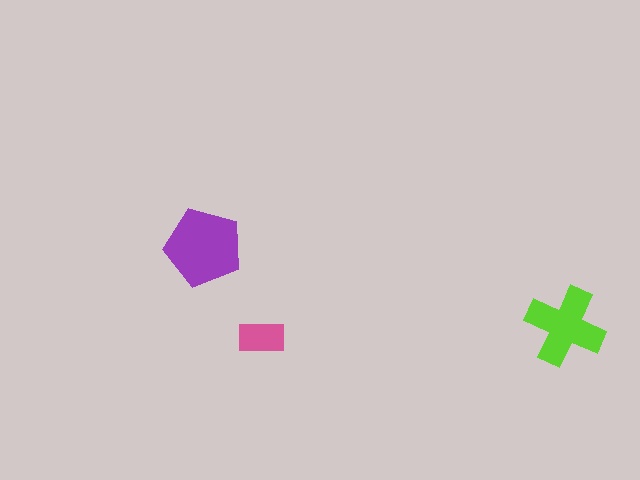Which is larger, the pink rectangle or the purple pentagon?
The purple pentagon.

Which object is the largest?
The purple pentagon.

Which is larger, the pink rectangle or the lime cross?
The lime cross.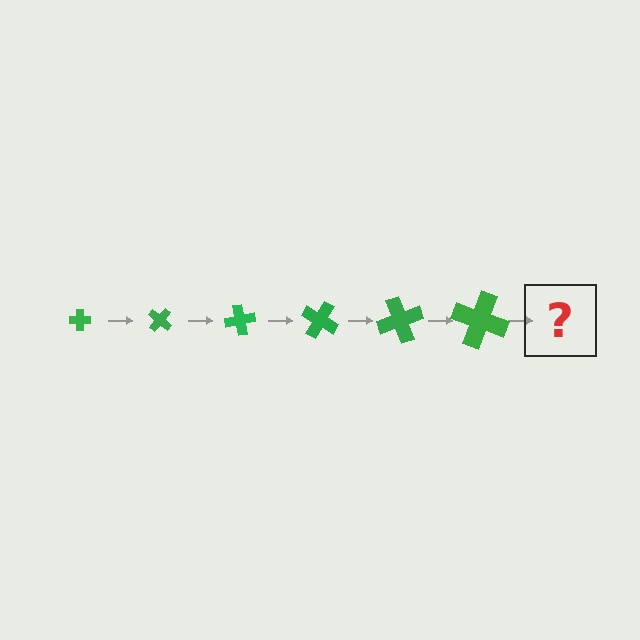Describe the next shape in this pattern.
It should be a cross, larger than the previous one and rotated 240 degrees from the start.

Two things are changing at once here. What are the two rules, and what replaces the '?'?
The two rules are that the cross grows larger each step and it rotates 40 degrees each step. The '?' should be a cross, larger than the previous one and rotated 240 degrees from the start.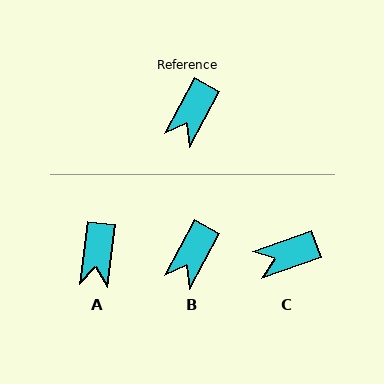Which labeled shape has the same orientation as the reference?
B.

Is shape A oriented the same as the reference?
No, it is off by about 21 degrees.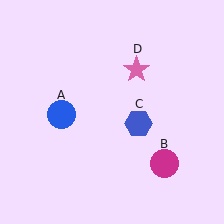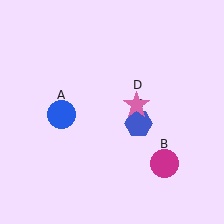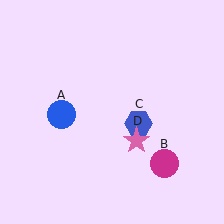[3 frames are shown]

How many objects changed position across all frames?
1 object changed position: pink star (object D).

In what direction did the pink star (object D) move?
The pink star (object D) moved down.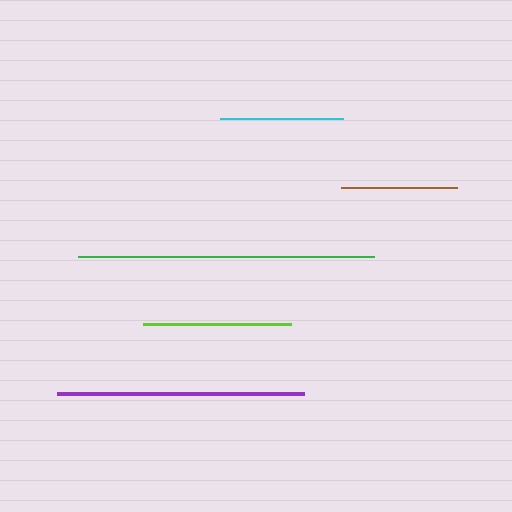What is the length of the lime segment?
The lime segment is approximately 148 pixels long.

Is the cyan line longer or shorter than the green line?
The green line is longer than the cyan line.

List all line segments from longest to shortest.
From longest to shortest: green, purple, lime, cyan, brown.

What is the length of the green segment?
The green segment is approximately 296 pixels long.